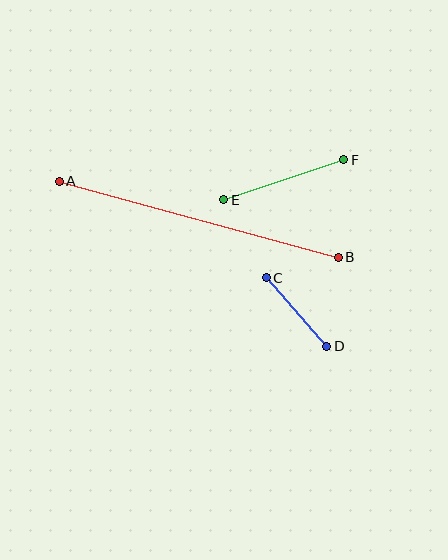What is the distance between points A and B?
The distance is approximately 289 pixels.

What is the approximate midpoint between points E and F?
The midpoint is at approximately (284, 180) pixels.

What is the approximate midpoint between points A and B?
The midpoint is at approximately (199, 219) pixels.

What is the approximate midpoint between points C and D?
The midpoint is at approximately (297, 312) pixels.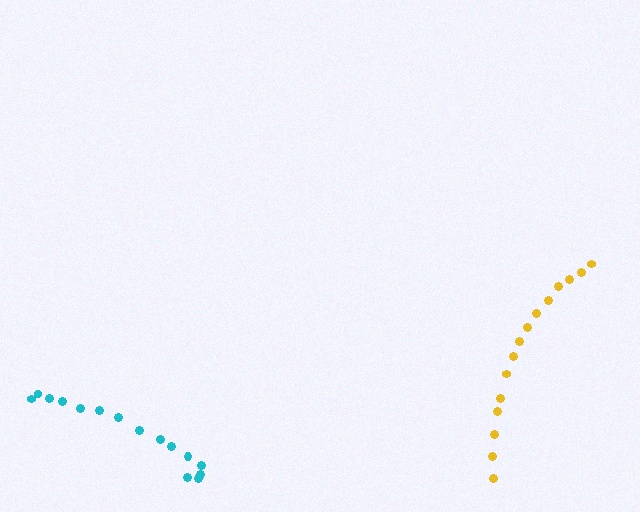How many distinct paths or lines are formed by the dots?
There are 2 distinct paths.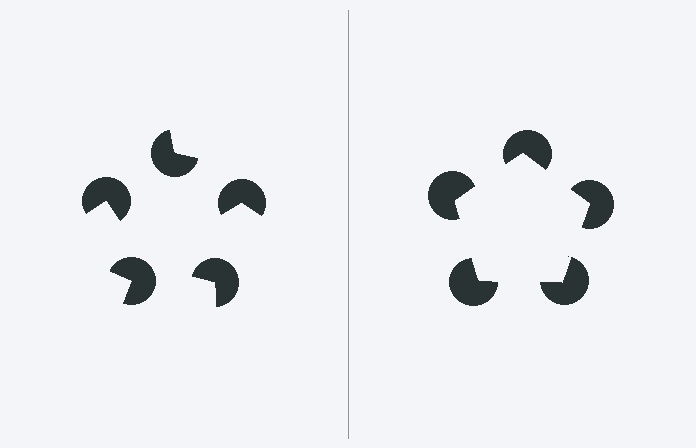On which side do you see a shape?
An illusory pentagon appears on the right side. On the left side the wedge cuts are rotated, so no coherent shape forms.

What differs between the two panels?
The pac-man discs are positioned identically on both sides; only the wedge orientations differ. On the right they align to a pentagon; on the left they are misaligned.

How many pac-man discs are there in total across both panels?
10 — 5 on each side.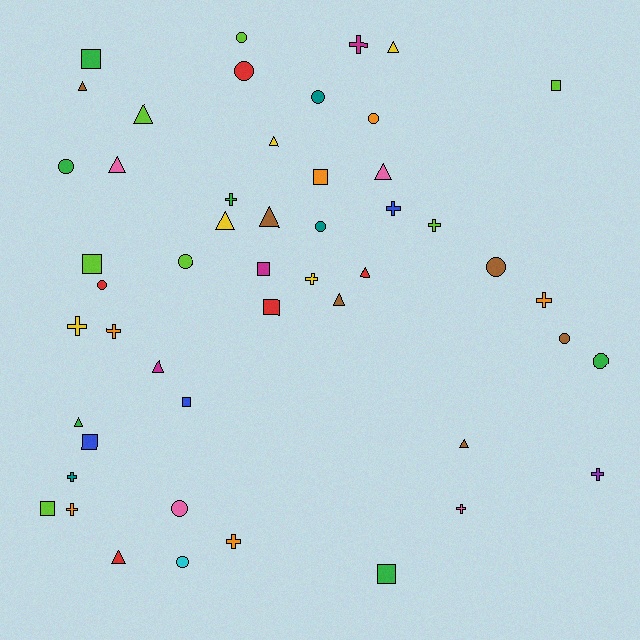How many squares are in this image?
There are 10 squares.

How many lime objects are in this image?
There are 7 lime objects.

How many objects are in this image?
There are 50 objects.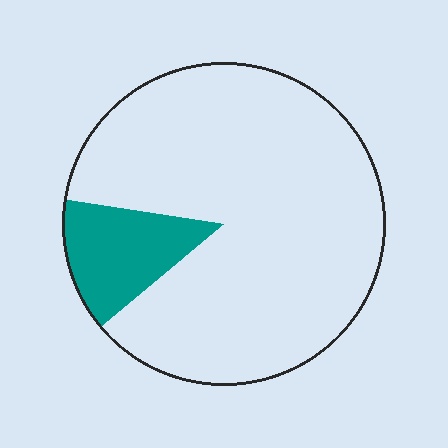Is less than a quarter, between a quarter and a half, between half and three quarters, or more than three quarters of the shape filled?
Less than a quarter.